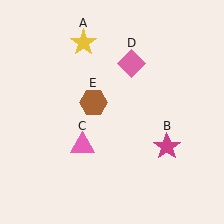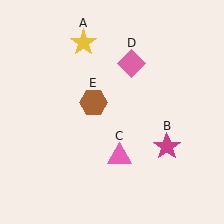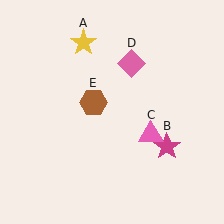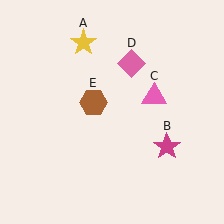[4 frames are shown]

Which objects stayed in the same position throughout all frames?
Yellow star (object A) and magenta star (object B) and pink diamond (object D) and brown hexagon (object E) remained stationary.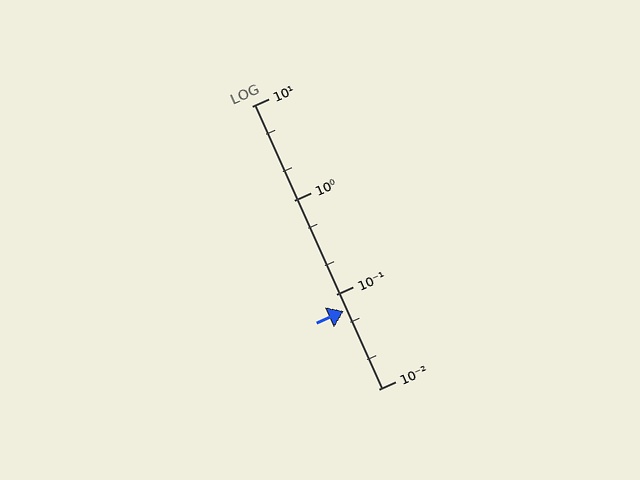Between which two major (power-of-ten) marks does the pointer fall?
The pointer is between 0.01 and 0.1.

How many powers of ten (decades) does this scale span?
The scale spans 3 decades, from 0.01 to 10.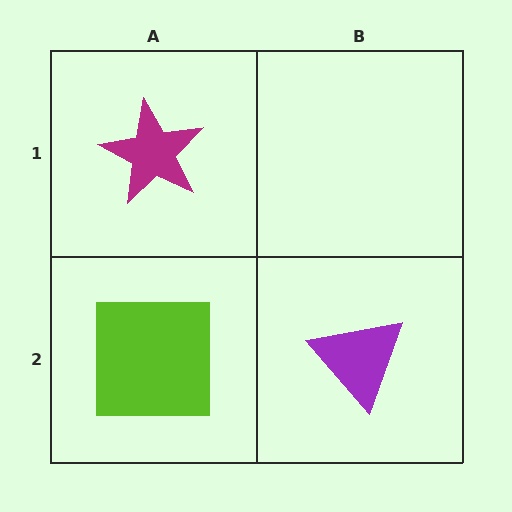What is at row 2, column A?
A lime square.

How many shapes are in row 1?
1 shape.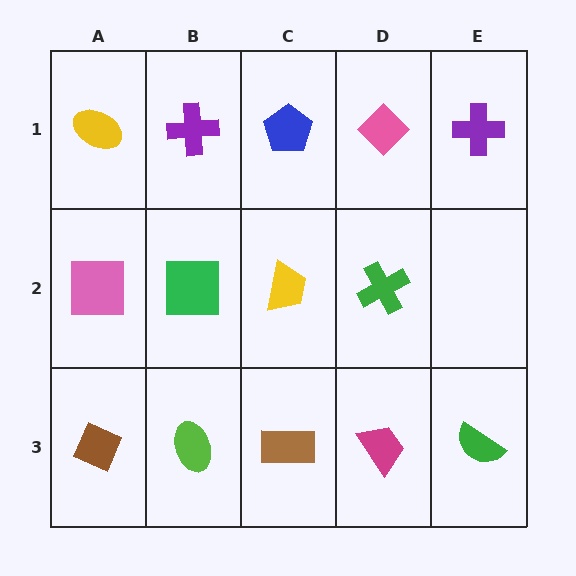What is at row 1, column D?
A pink diamond.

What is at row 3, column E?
A green semicircle.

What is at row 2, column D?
A green cross.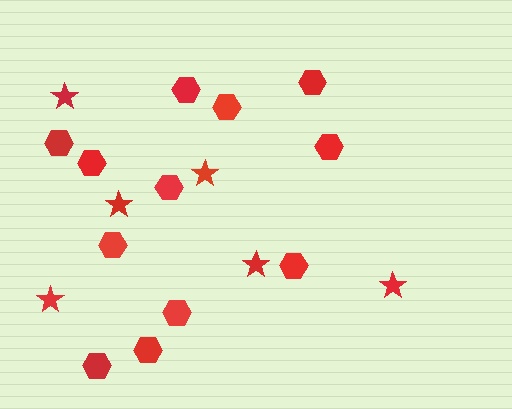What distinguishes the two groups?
There are 2 groups: one group of stars (6) and one group of hexagons (12).